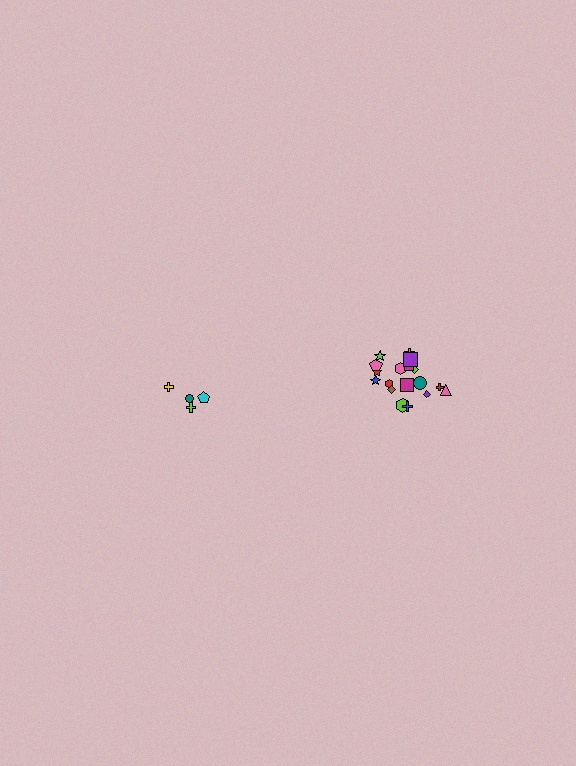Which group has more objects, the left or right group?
The right group.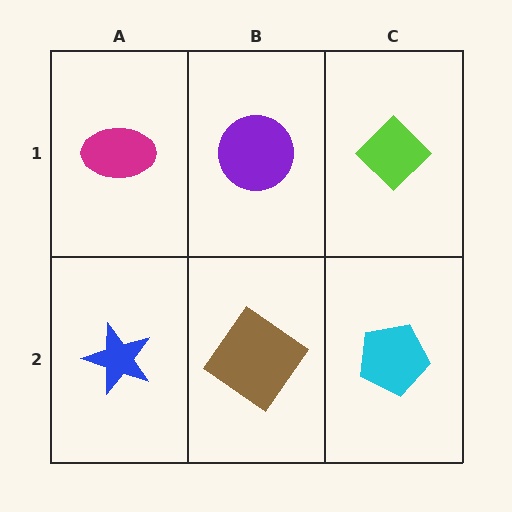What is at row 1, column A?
A magenta ellipse.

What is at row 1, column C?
A lime diamond.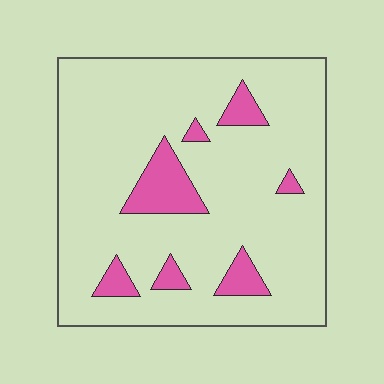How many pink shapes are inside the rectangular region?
7.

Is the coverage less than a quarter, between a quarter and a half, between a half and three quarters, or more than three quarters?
Less than a quarter.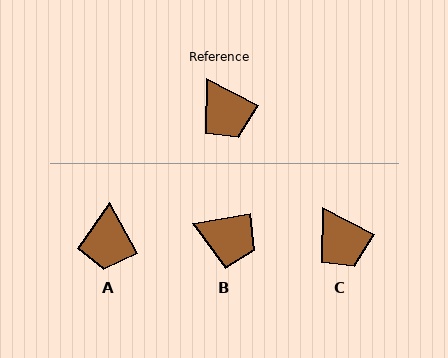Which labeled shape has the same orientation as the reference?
C.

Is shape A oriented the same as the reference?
No, it is off by about 34 degrees.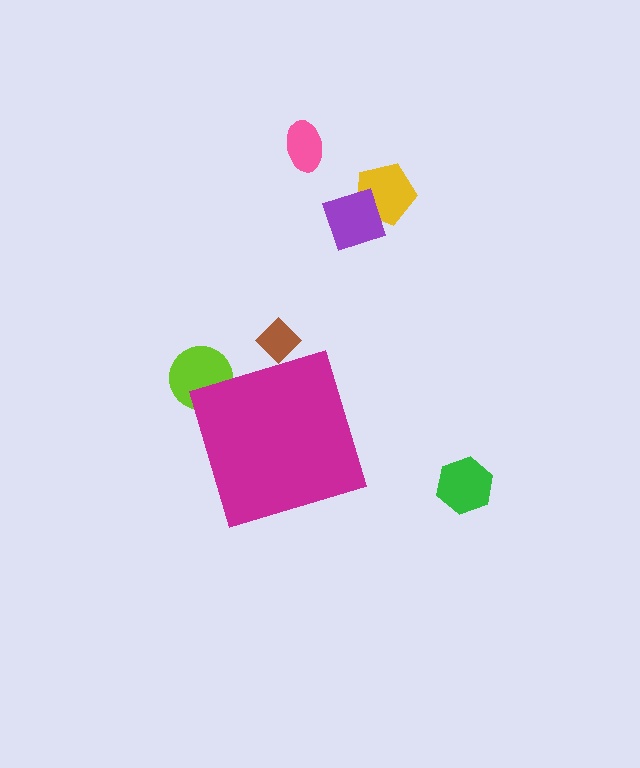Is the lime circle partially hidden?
Yes, the lime circle is partially hidden behind the magenta diamond.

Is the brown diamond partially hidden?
Yes, the brown diamond is partially hidden behind the magenta diamond.